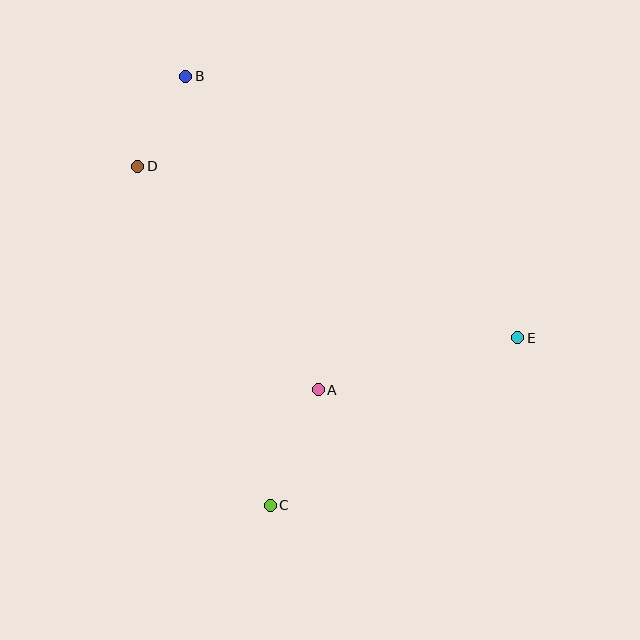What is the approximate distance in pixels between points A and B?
The distance between A and B is approximately 341 pixels.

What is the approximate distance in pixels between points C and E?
The distance between C and E is approximately 299 pixels.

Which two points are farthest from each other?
Points B and C are farthest from each other.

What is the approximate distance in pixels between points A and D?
The distance between A and D is approximately 288 pixels.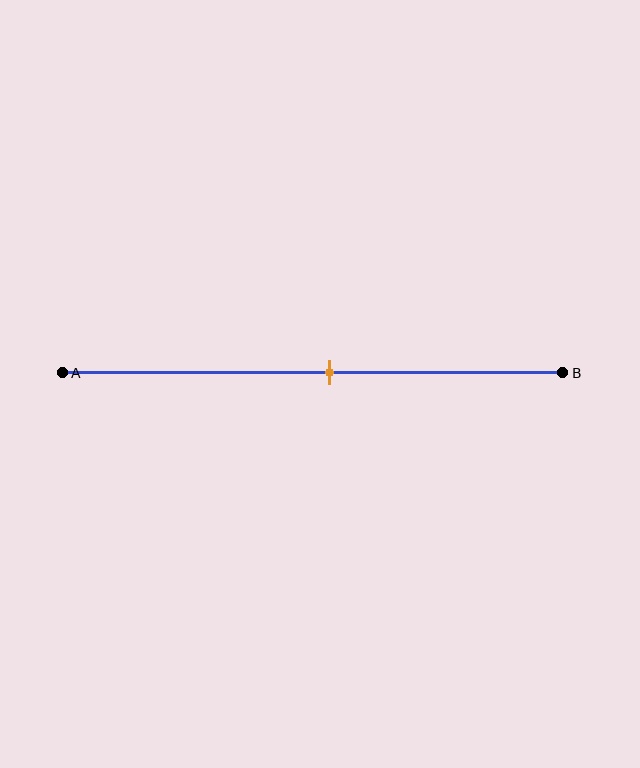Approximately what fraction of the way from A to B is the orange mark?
The orange mark is approximately 55% of the way from A to B.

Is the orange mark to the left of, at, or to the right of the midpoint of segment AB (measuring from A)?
The orange mark is to the right of the midpoint of segment AB.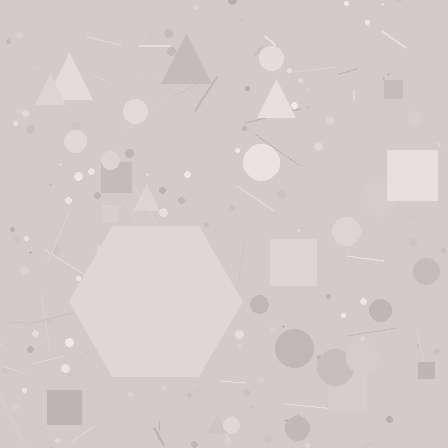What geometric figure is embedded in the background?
A hexagon is embedded in the background.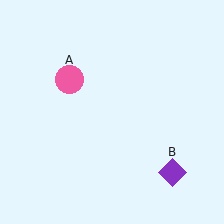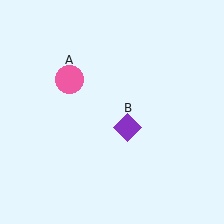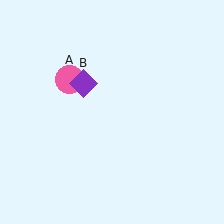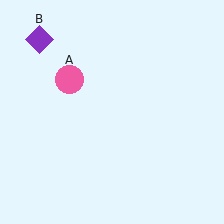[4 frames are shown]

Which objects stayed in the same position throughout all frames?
Pink circle (object A) remained stationary.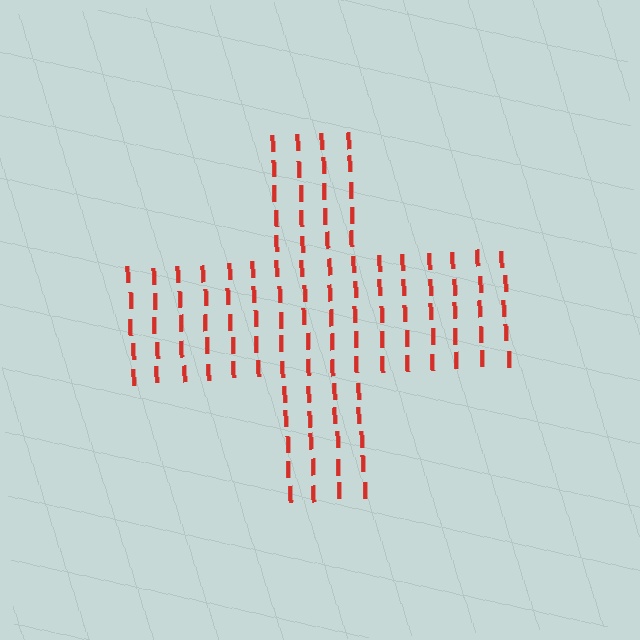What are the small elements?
The small elements are letter I's.